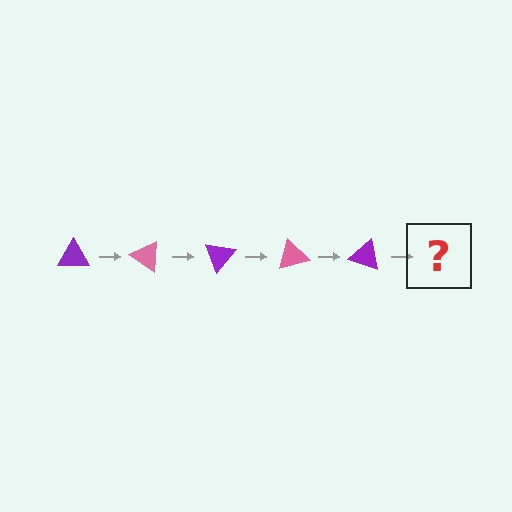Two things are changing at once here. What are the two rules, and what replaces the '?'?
The two rules are that it rotates 35 degrees each step and the color cycles through purple and pink. The '?' should be a pink triangle, rotated 175 degrees from the start.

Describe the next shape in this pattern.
It should be a pink triangle, rotated 175 degrees from the start.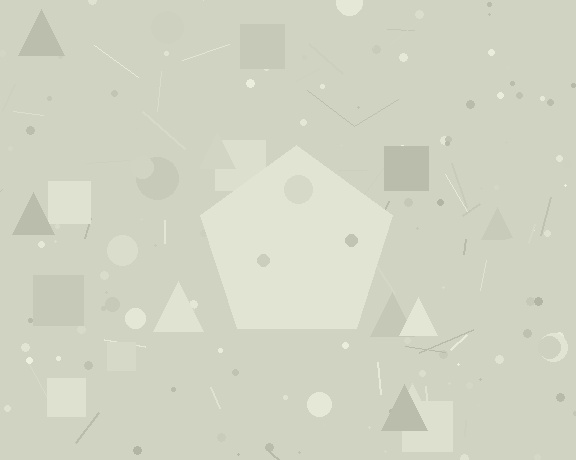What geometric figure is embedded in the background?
A pentagon is embedded in the background.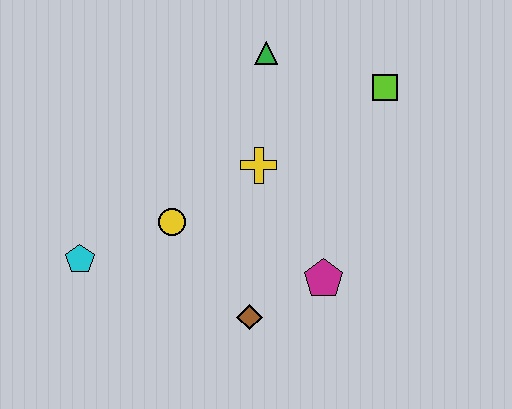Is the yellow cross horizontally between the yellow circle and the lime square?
Yes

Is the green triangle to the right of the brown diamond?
Yes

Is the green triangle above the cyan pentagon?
Yes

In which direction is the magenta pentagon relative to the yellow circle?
The magenta pentagon is to the right of the yellow circle.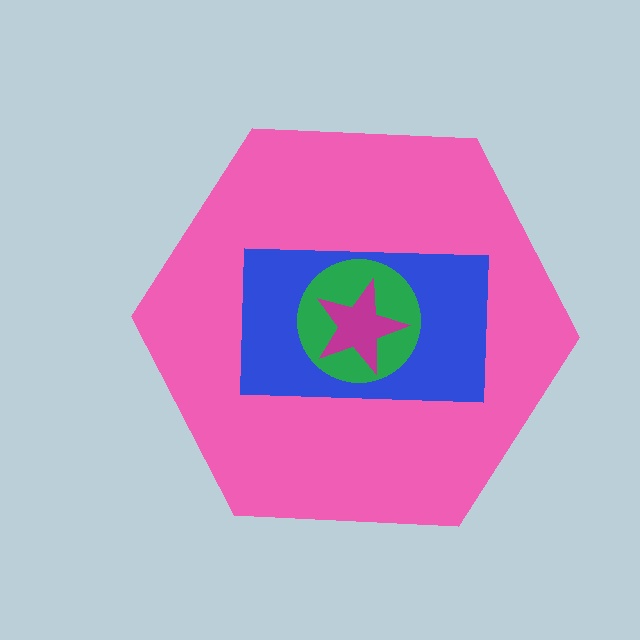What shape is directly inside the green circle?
The magenta star.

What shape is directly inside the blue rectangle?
The green circle.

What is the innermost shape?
The magenta star.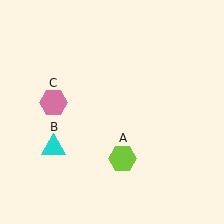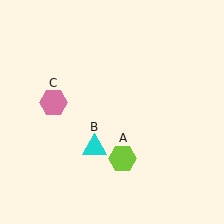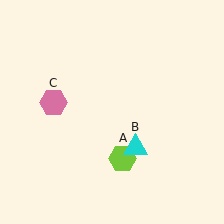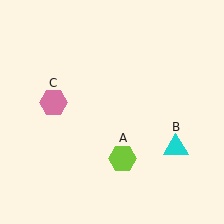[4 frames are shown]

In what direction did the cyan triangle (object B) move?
The cyan triangle (object B) moved right.